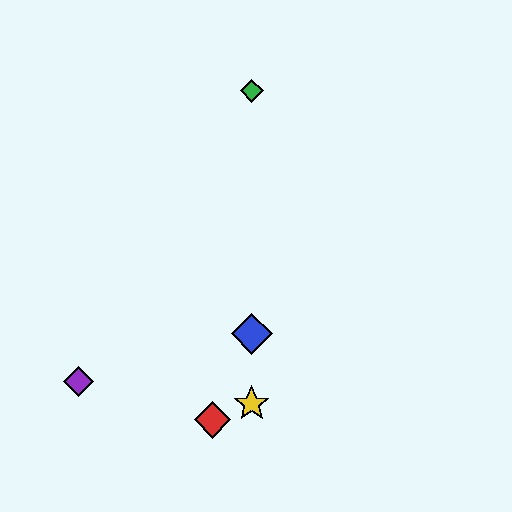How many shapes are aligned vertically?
3 shapes (the blue diamond, the green diamond, the yellow star) are aligned vertically.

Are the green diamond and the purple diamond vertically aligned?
No, the green diamond is at x≈252 and the purple diamond is at x≈79.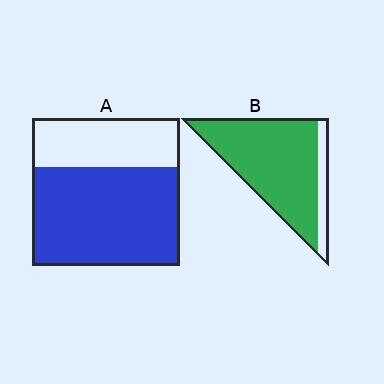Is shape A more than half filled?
Yes.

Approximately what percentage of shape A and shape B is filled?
A is approximately 65% and B is approximately 85%.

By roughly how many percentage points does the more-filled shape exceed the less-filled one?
By roughly 20 percentage points (B over A).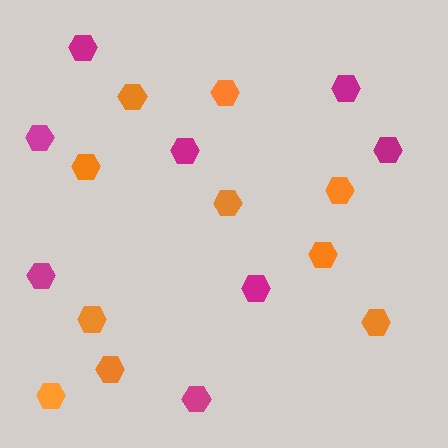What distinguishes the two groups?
There are 2 groups: one group of magenta hexagons (8) and one group of orange hexagons (10).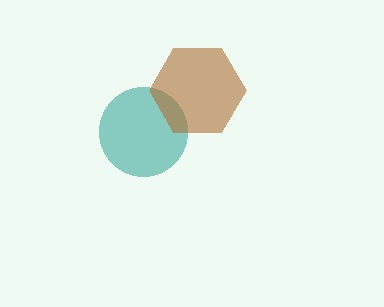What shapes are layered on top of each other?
The layered shapes are: a teal circle, a brown hexagon.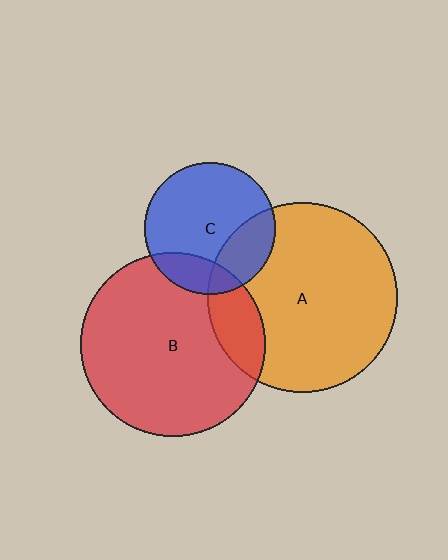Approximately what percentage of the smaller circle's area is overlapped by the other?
Approximately 25%.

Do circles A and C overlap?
Yes.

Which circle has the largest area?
Circle A (orange).